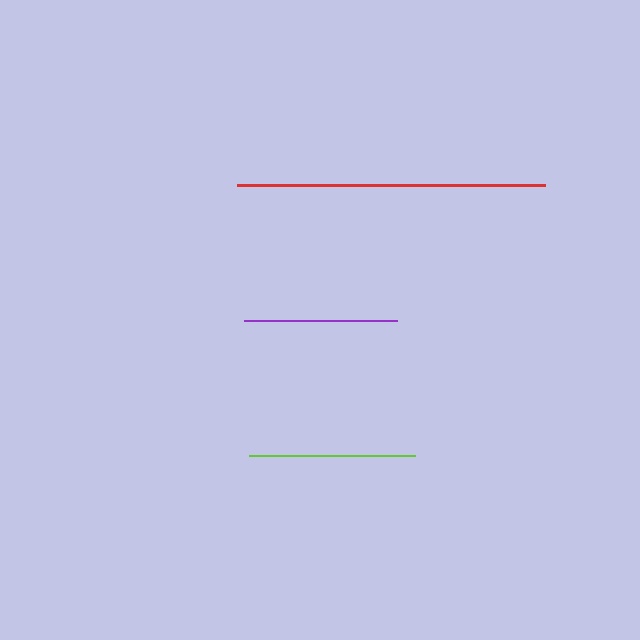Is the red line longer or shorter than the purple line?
The red line is longer than the purple line.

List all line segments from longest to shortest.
From longest to shortest: red, lime, purple.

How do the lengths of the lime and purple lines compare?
The lime and purple lines are approximately the same length.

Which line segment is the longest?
The red line is the longest at approximately 309 pixels.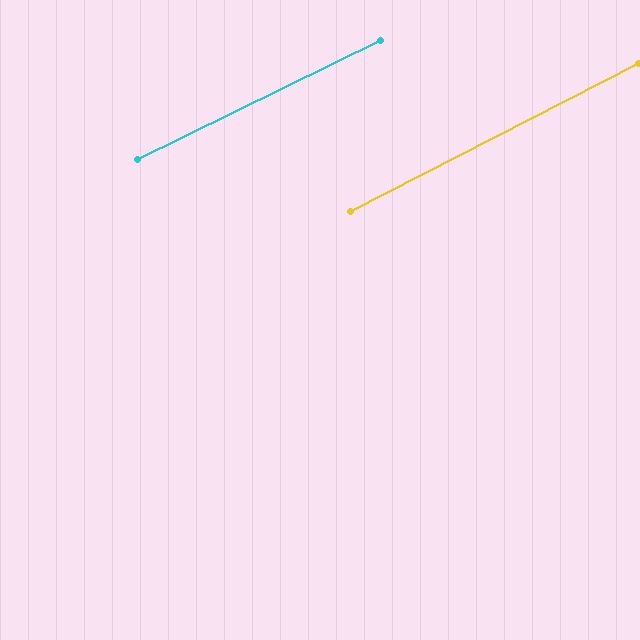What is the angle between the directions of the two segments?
Approximately 1 degree.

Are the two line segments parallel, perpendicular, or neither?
Parallel — their directions differ by only 1.1°.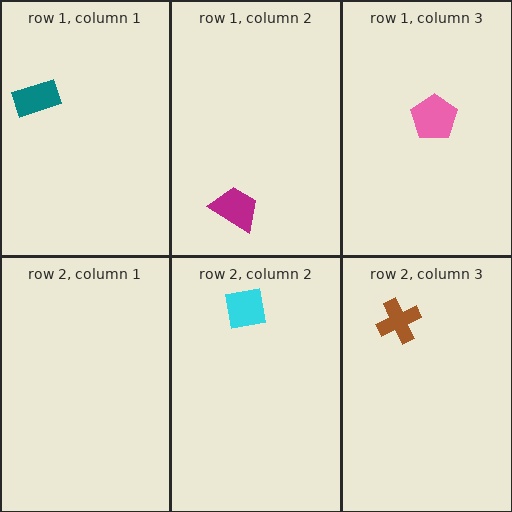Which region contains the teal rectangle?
The row 1, column 1 region.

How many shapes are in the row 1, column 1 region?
1.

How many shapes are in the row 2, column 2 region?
1.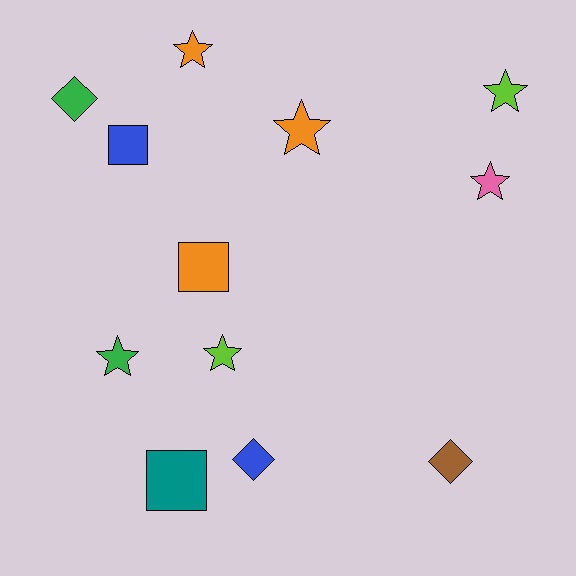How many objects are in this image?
There are 12 objects.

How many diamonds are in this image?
There are 3 diamonds.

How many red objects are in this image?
There are no red objects.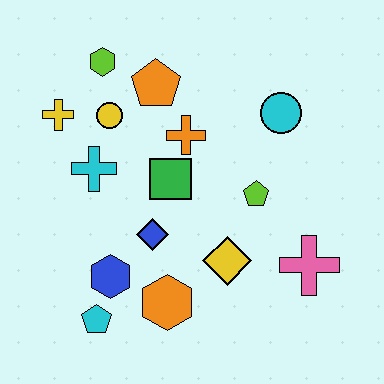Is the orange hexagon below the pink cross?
Yes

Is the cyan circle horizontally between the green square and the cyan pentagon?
No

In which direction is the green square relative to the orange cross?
The green square is below the orange cross.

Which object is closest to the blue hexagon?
The cyan pentagon is closest to the blue hexagon.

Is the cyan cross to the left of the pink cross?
Yes